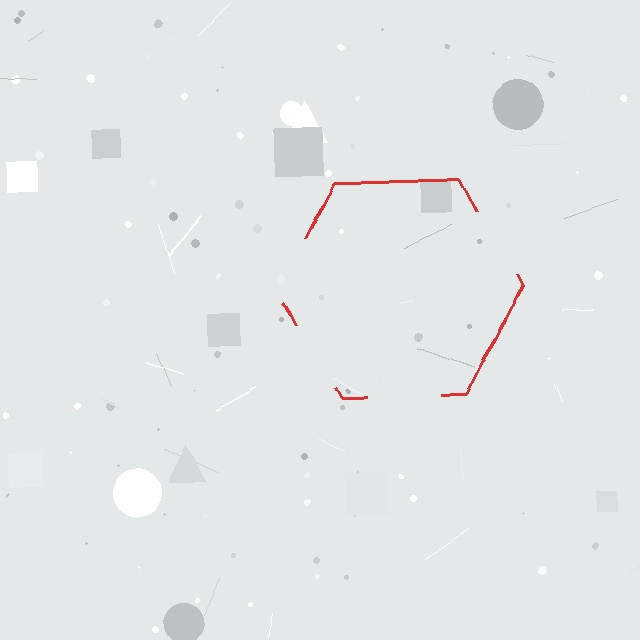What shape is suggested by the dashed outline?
The dashed outline suggests a hexagon.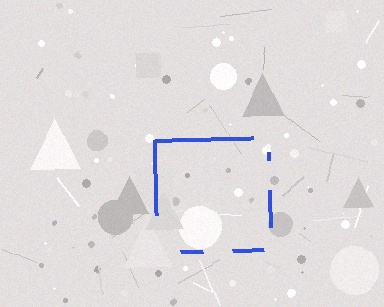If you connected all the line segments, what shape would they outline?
They would outline a square.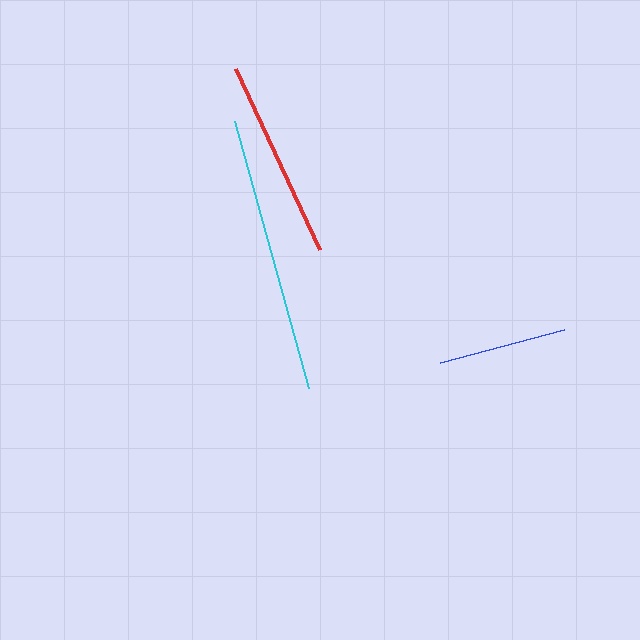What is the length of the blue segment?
The blue segment is approximately 128 pixels long.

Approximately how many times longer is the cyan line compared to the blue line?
The cyan line is approximately 2.2 times the length of the blue line.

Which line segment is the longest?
The cyan line is the longest at approximately 277 pixels.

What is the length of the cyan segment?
The cyan segment is approximately 277 pixels long.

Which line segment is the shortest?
The blue line is the shortest at approximately 128 pixels.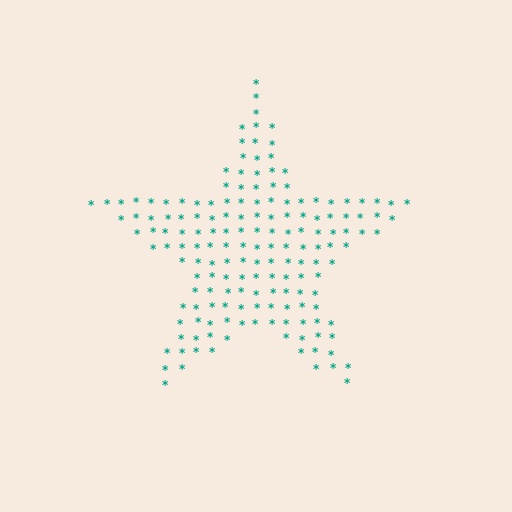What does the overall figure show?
The overall figure shows a star.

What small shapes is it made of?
It is made of small asterisks.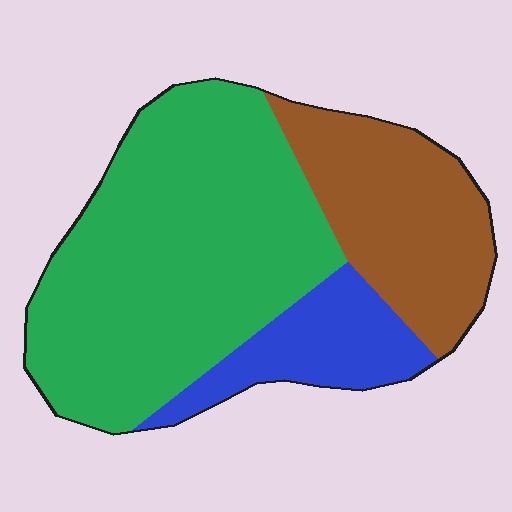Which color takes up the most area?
Green, at roughly 60%.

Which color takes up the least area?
Blue, at roughly 15%.